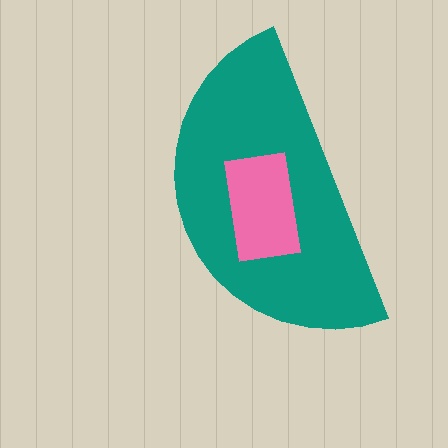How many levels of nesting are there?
2.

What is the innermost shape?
The pink rectangle.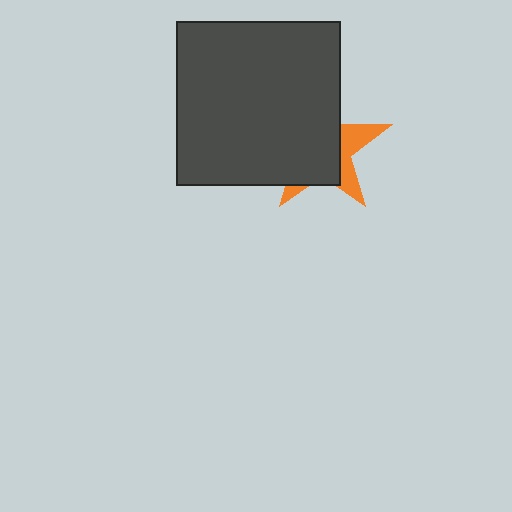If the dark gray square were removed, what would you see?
You would see the complete orange star.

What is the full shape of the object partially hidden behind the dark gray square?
The partially hidden object is an orange star.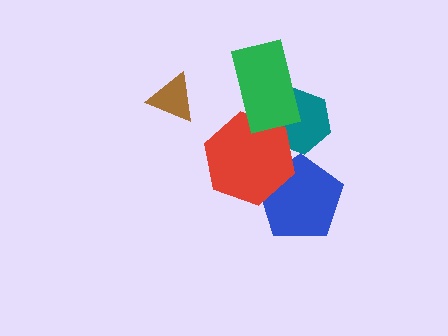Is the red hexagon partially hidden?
Yes, it is partially covered by another shape.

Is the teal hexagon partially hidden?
Yes, it is partially covered by another shape.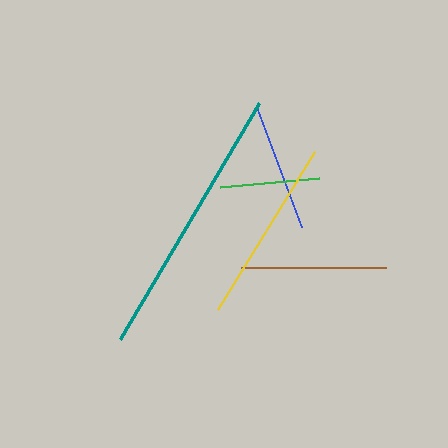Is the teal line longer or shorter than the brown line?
The teal line is longer than the brown line.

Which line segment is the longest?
The teal line is the longest at approximately 274 pixels.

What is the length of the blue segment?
The blue segment is approximately 128 pixels long.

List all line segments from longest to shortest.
From longest to shortest: teal, yellow, brown, blue, green.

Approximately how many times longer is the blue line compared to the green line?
The blue line is approximately 1.3 times the length of the green line.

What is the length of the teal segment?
The teal segment is approximately 274 pixels long.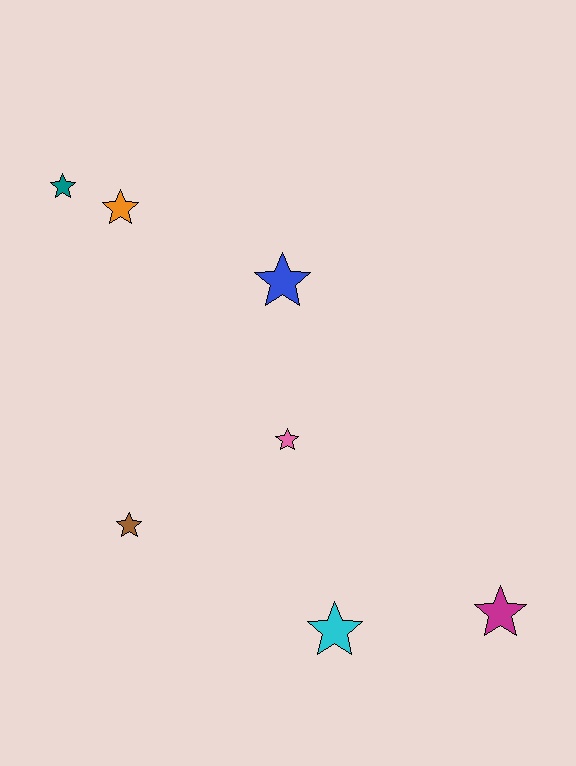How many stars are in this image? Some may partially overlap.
There are 7 stars.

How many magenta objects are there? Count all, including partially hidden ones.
There is 1 magenta object.